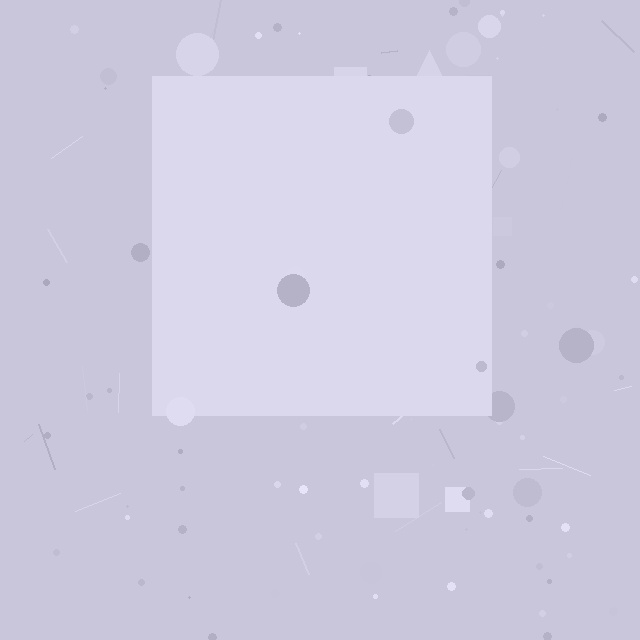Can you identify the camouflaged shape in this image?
The camouflaged shape is a square.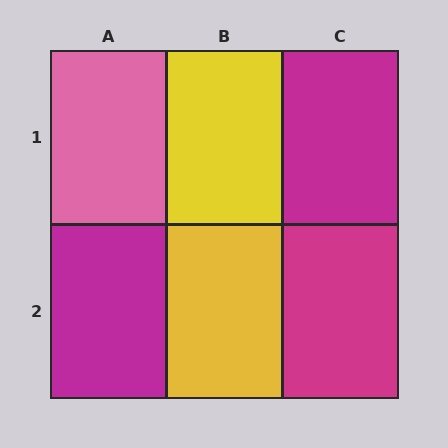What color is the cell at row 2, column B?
Yellow.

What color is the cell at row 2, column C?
Magenta.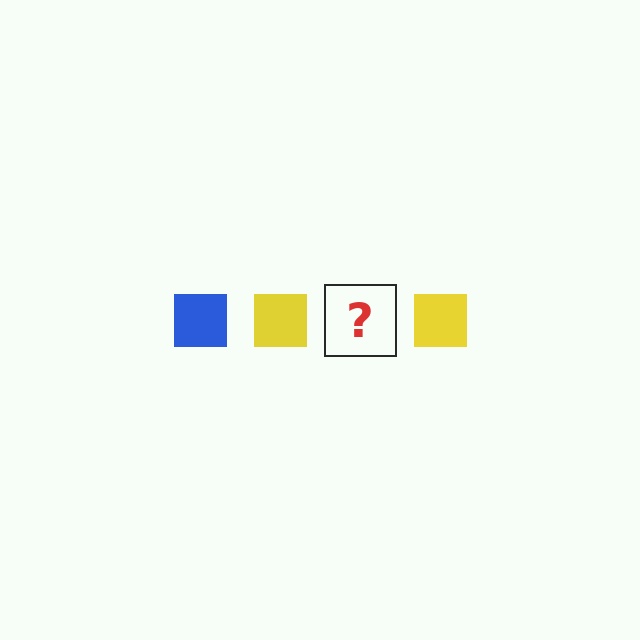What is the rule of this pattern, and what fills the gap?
The rule is that the pattern cycles through blue, yellow squares. The gap should be filled with a blue square.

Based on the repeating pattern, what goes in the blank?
The blank should be a blue square.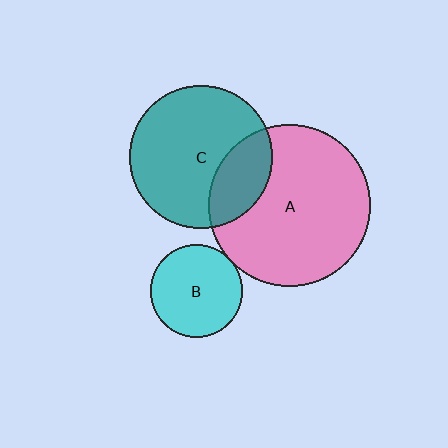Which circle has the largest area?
Circle A (pink).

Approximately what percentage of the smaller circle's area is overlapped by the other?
Approximately 5%.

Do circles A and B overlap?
Yes.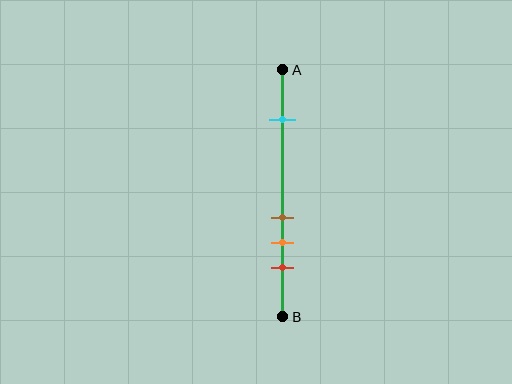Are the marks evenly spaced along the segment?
No, the marks are not evenly spaced.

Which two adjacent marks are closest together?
The brown and orange marks are the closest adjacent pair.